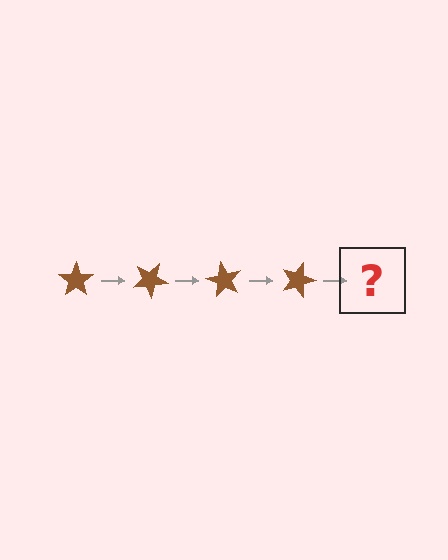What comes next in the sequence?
The next element should be a brown star rotated 120 degrees.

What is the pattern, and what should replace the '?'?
The pattern is that the star rotates 30 degrees each step. The '?' should be a brown star rotated 120 degrees.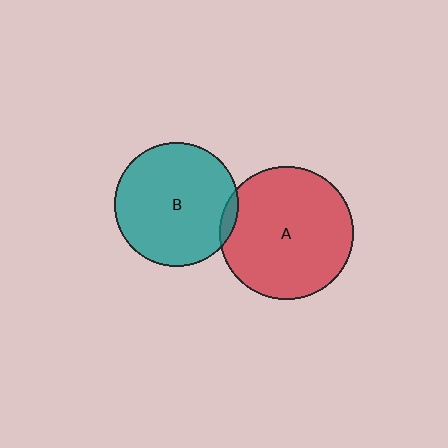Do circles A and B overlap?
Yes.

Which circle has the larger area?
Circle A (red).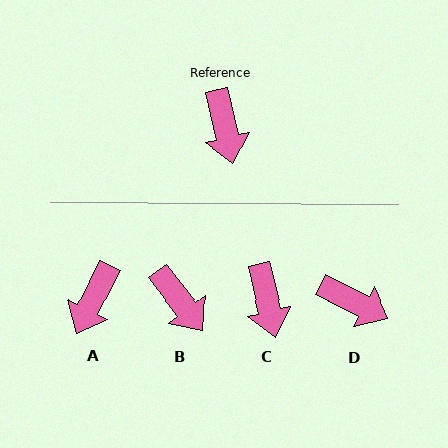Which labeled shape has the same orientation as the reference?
C.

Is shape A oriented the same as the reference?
No, it is off by about 39 degrees.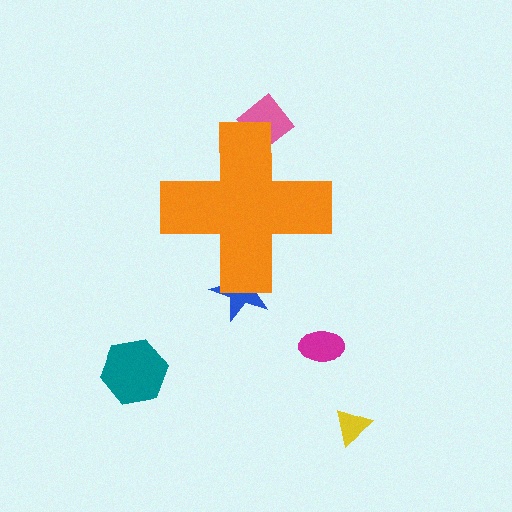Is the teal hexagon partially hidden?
No, the teal hexagon is fully visible.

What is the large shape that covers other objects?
An orange cross.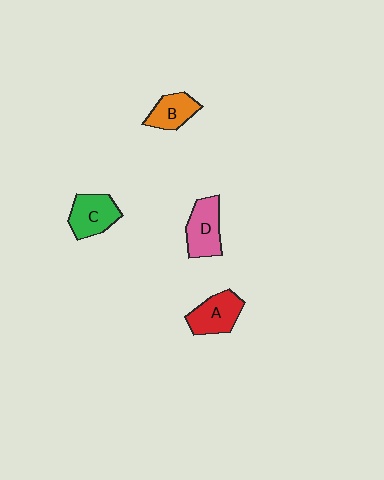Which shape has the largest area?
Shape D (pink).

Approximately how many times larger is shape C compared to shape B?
Approximately 1.3 times.